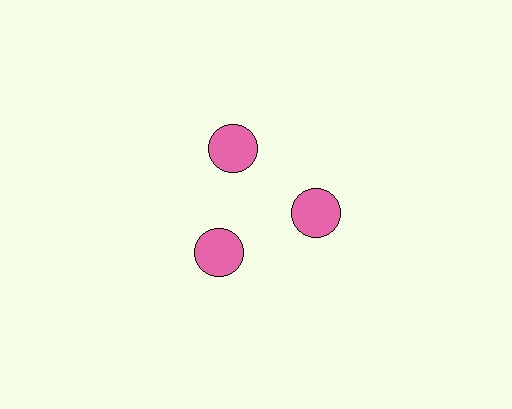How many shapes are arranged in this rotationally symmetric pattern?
There are 3 shapes, arranged in 3 groups of 1.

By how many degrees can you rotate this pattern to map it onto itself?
The pattern maps onto itself every 120 degrees of rotation.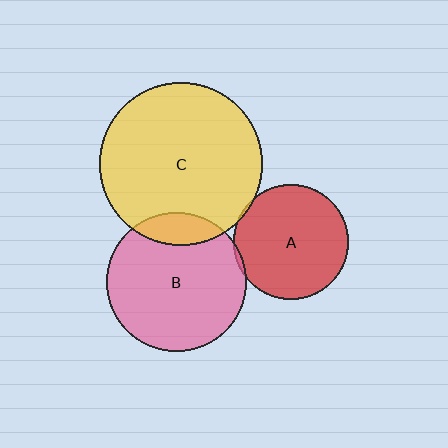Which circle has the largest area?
Circle C (yellow).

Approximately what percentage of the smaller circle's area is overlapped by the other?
Approximately 5%.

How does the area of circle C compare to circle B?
Approximately 1.3 times.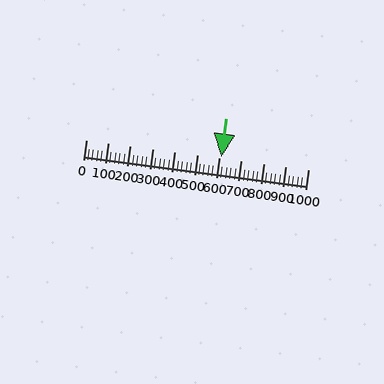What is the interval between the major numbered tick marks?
The major tick marks are spaced 100 units apart.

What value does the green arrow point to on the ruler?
The green arrow points to approximately 611.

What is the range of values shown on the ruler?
The ruler shows values from 0 to 1000.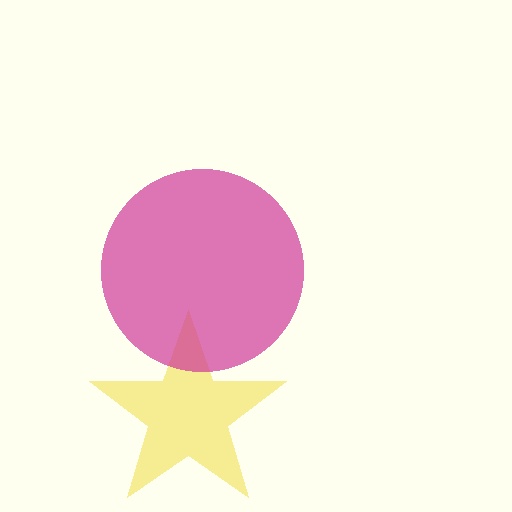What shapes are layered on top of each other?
The layered shapes are: a yellow star, a magenta circle.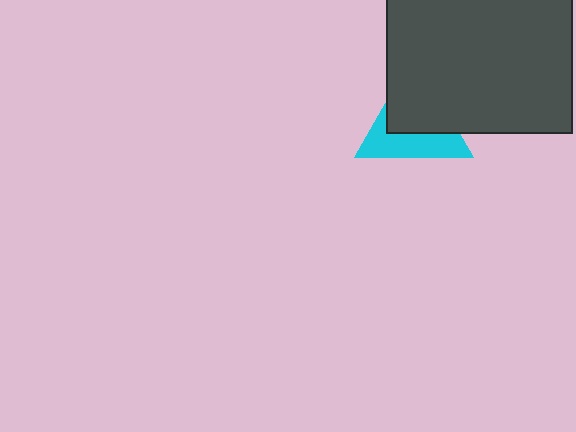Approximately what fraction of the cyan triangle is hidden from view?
Roughly 55% of the cyan triangle is hidden behind the dark gray square.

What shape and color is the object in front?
The object in front is a dark gray square.